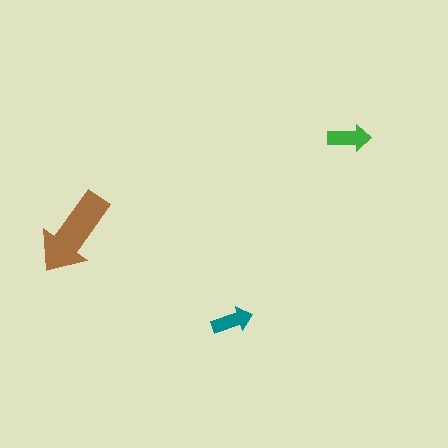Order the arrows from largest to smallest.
the brown one, the green one, the teal one.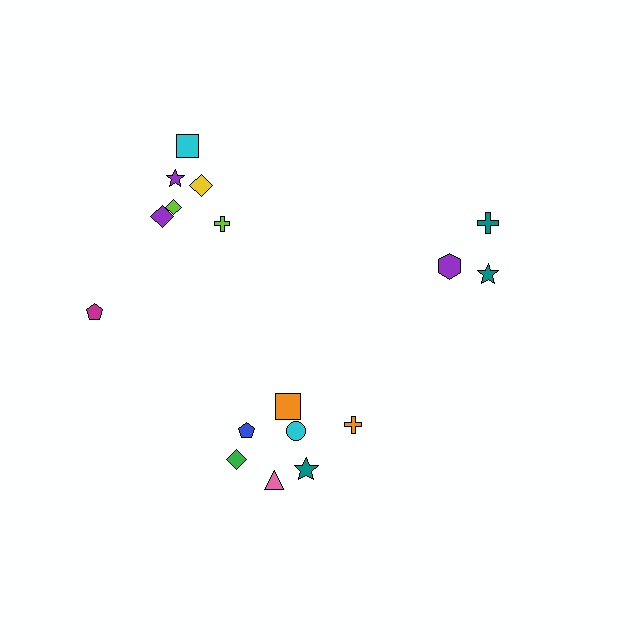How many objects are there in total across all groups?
There are 17 objects.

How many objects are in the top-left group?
There are 7 objects.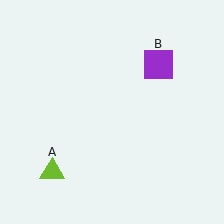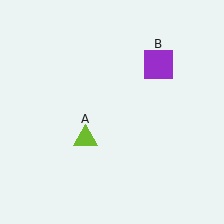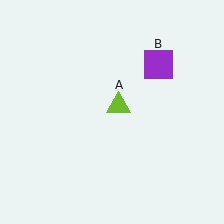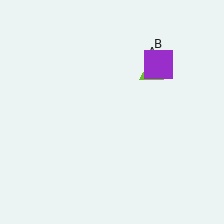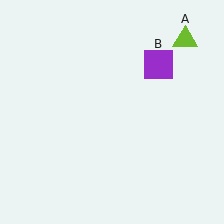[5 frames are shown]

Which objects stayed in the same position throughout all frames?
Purple square (object B) remained stationary.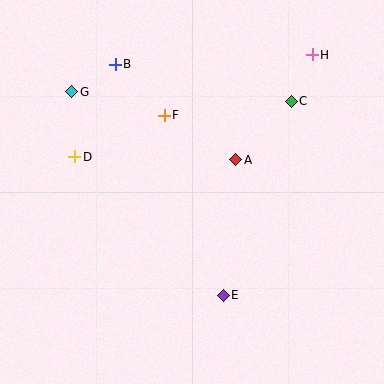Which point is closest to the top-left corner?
Point G is closest to the top-left corner.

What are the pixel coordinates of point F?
Point F is at (164, 115).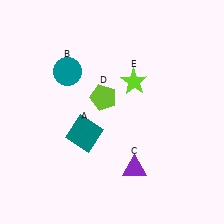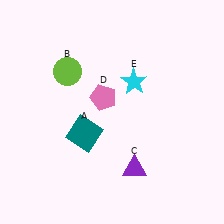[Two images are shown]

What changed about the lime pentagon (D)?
In Image 1, D is lime. In Image 2, it changed to pink.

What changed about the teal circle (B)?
In Image 1, B is teal. In Image 2, it changed to lime.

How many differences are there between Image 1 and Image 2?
There are 3 differences between the two images.